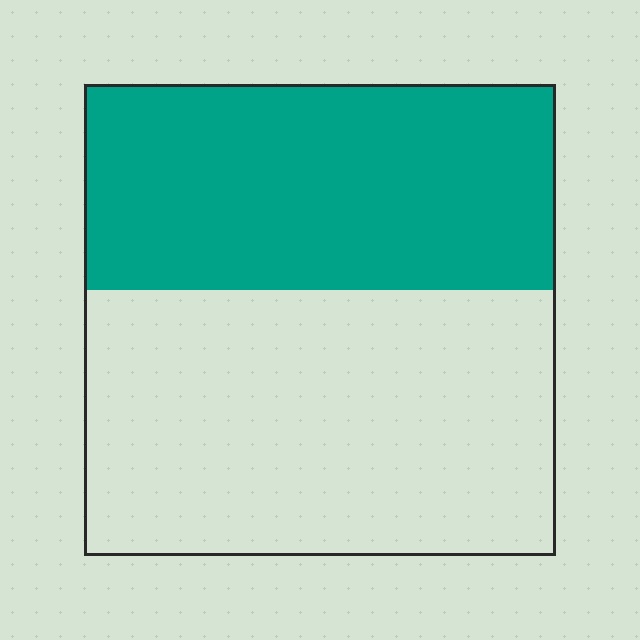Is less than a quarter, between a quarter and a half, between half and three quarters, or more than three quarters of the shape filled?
Between a quarter and a half.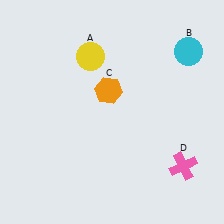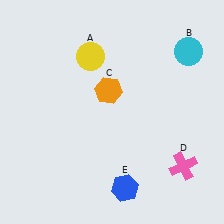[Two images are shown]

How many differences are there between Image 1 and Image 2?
There is 1 difference between the two images.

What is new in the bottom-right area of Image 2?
A blue hexagon (E) was added in the bottom-right area of Image 2.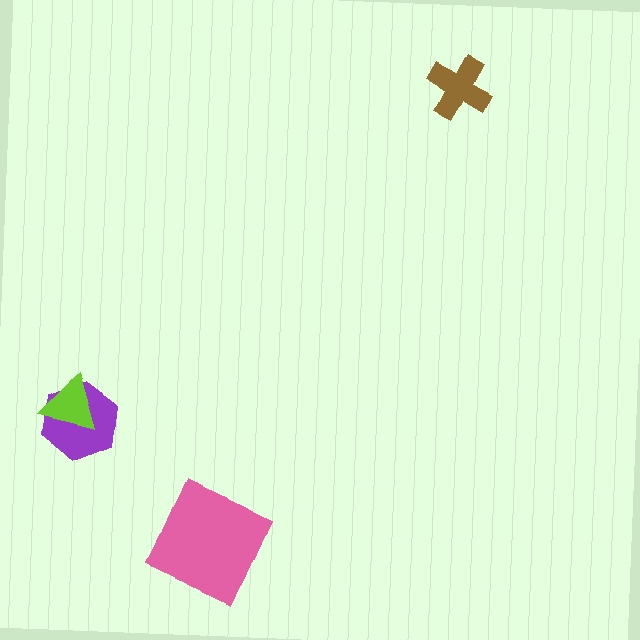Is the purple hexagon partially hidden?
Yes, it is partially covered by another shape.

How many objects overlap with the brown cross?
0 objects overlap with the brown cross.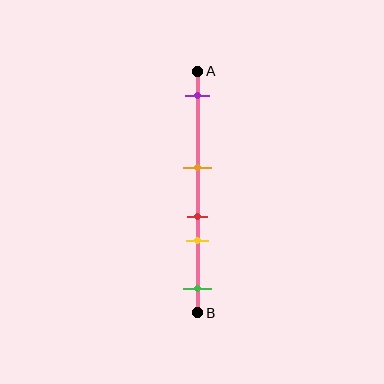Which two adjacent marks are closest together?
The red and yellow marks are the closest adjacent pair.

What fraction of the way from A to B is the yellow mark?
The yellow mark is approximately 70% (0.7) of the way from A to B.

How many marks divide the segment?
There are 5 marks dividing the segment.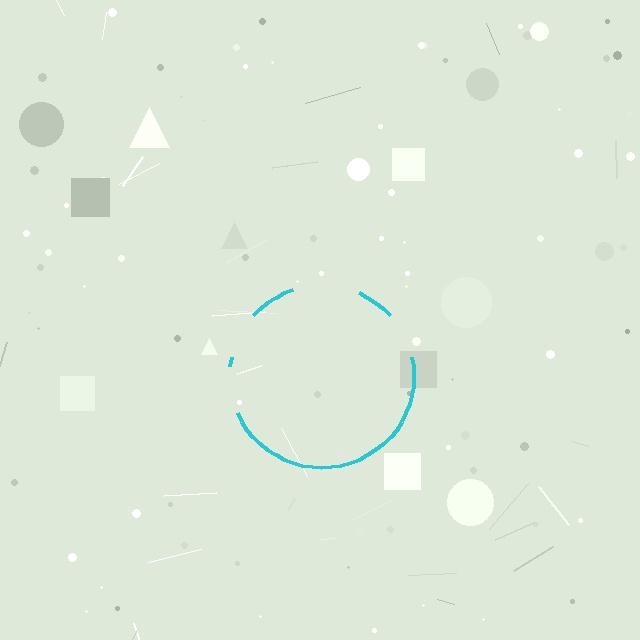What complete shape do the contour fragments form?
The contour fragments form a circle.